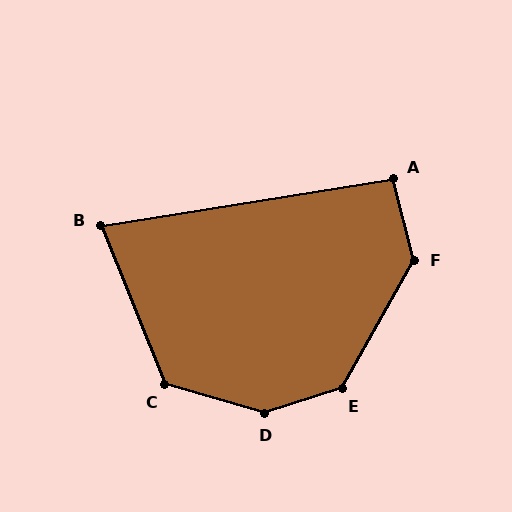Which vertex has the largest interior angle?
D, at approximately 146 degrees.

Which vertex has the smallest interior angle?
B, at approximately 77 degrees.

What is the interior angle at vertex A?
Approximately 95 degrees (approximately right).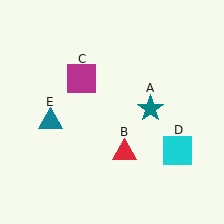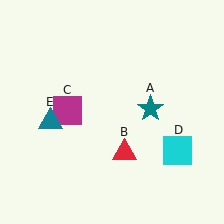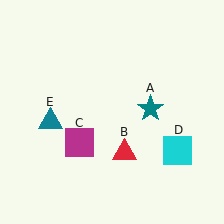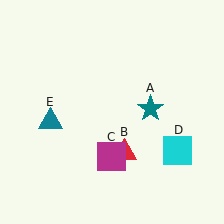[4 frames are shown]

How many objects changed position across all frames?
1 object changed position: magenta square (object C).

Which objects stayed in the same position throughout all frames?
Teal star (object A) and red triangle (object B) and cyan square (object D) and teal triangle (object E) remained stationary.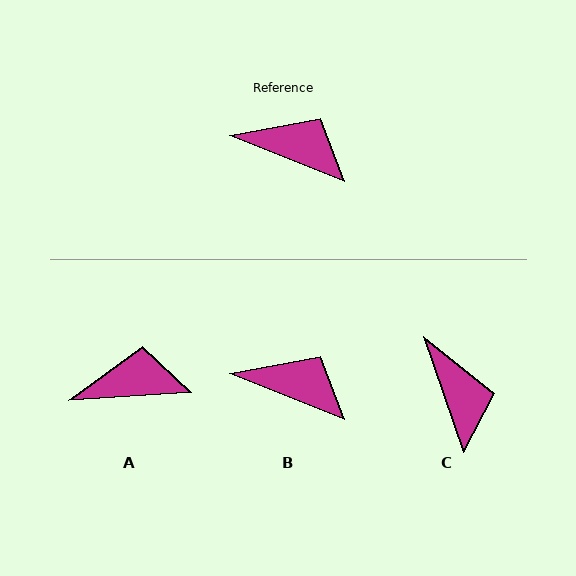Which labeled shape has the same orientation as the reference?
B.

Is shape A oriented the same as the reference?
No, it is off by about 25 degrees.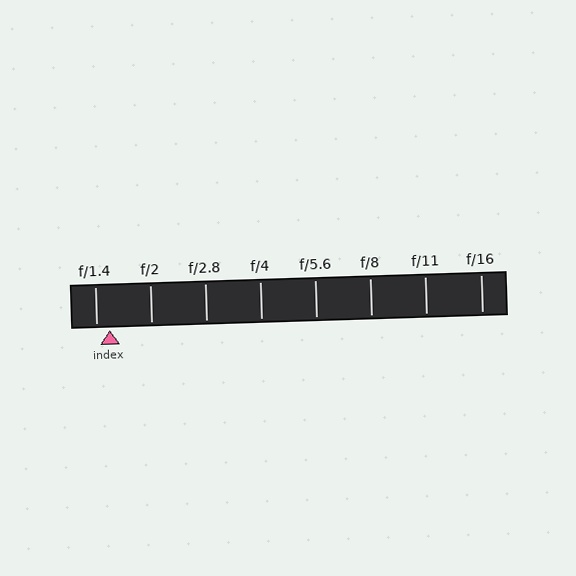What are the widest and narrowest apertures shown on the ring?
The widest aperture shown is f/1.4 and the narrowest is f/16.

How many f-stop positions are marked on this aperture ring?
There are 8 f-stop positions marked.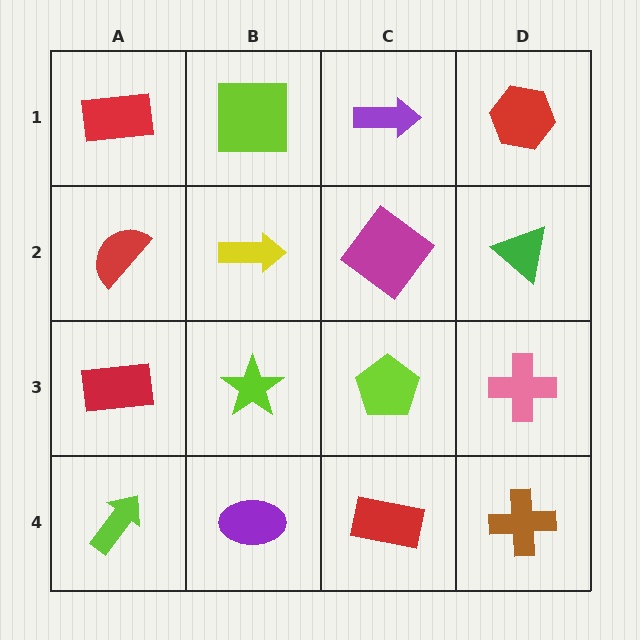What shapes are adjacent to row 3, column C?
A magenta diamond (row 2, column C), a red rectangle (row 4, column C), a lime star (row 3, column B), a pink cross (row 3, column D).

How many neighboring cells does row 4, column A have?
2.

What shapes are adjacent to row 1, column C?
A magenta diamond (row 2, column C), a lime square (row 1, column B), a red hexagon (row 1, column D).